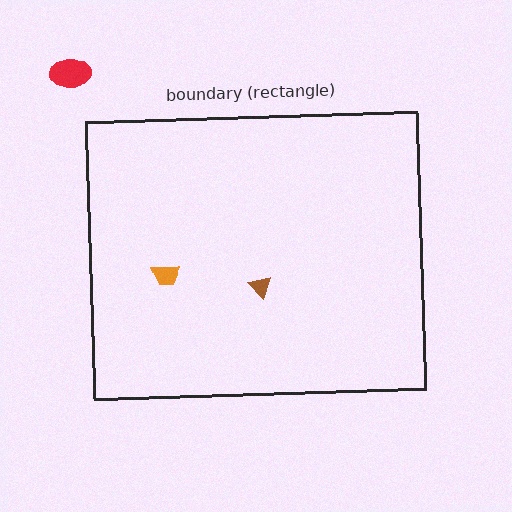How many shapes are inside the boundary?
2 inside, 1 outside.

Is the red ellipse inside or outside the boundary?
Outside.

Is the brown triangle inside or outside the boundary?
Inside.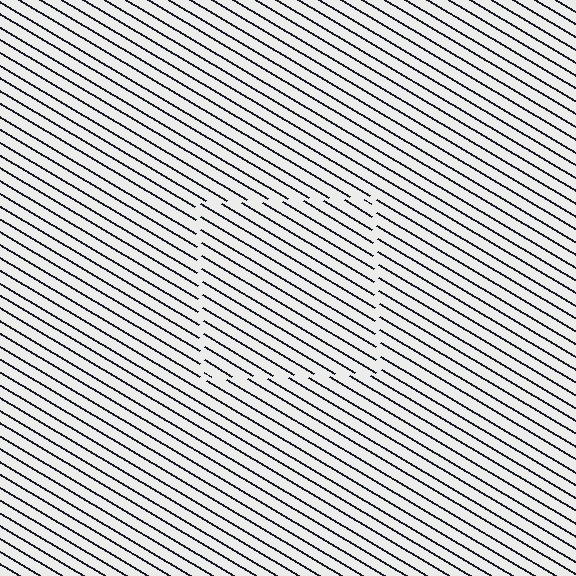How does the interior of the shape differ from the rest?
The interior of the shape contains the same grating, shifted by half a period — the contour is defined by the phase discontinuity where line-ends from the inner and outer gratings abut.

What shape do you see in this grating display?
An illusory square. The interior of the shape contains the same grating, shifted by half a period — the contour is defined by the phase discontinuity where line-ends from the inner and outer gratings abut.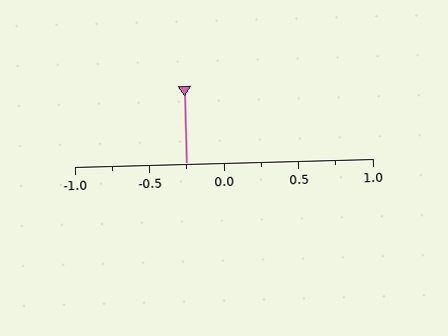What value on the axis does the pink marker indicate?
The marker indicates approximately -0.25.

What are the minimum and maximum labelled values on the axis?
The axis runs from -1.0 to 1.0.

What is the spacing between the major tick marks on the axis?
The major ticks are spaced 0.5 apart.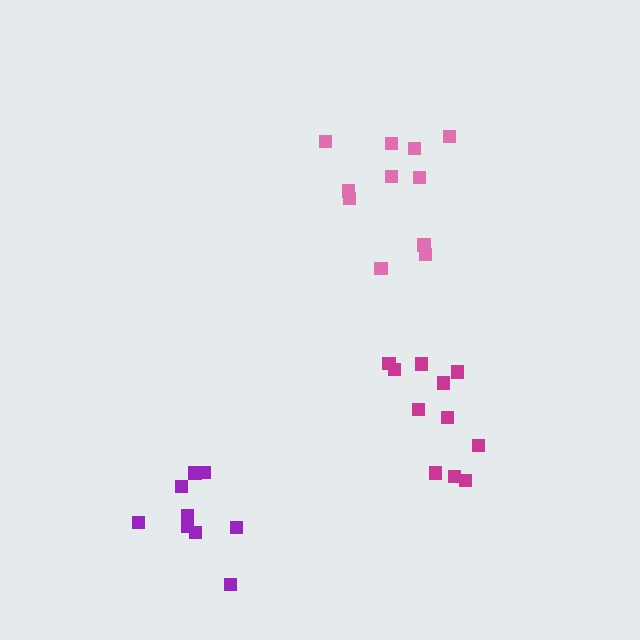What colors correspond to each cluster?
The clusters are colored: pink, purple, magenta.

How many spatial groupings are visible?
There are 3 spatial groupings.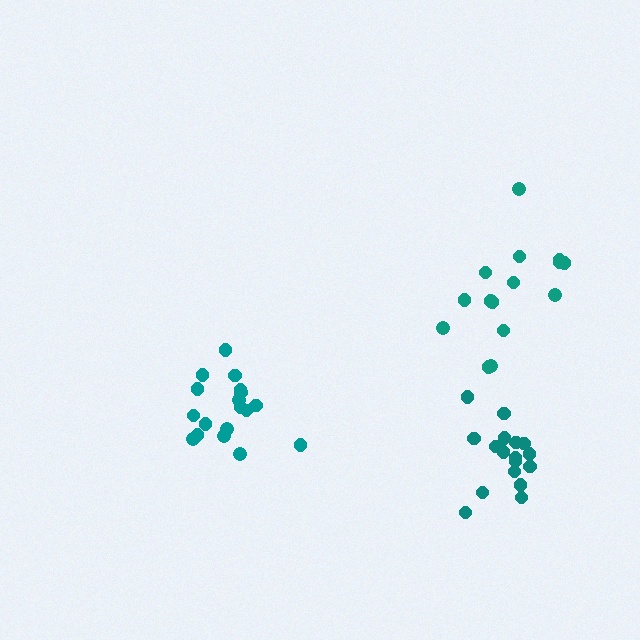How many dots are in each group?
Group 1: 18 dots, Group 2: 17 dots, Group 3: 15 dots (50 total).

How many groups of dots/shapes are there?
There are 3 groups.